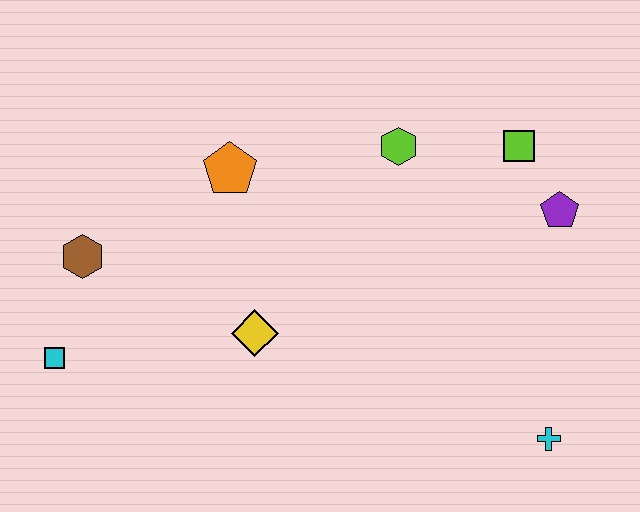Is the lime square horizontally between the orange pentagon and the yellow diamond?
No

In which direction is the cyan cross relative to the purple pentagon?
The cyan cross is below the purple pentagon.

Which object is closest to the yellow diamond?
The orange pentagon is closest to the yellow diamond.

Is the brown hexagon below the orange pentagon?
Yes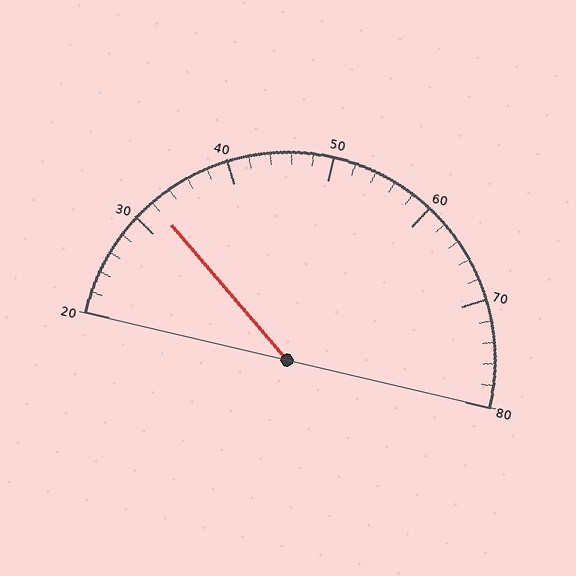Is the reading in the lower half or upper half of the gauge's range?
The reading is in the lower half of the range (20 to 80).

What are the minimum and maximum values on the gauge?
The gauge ranges from 20 to 80.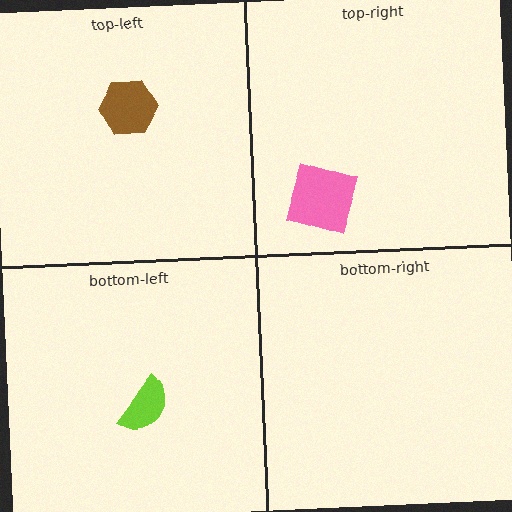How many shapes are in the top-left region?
1.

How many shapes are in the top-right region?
1.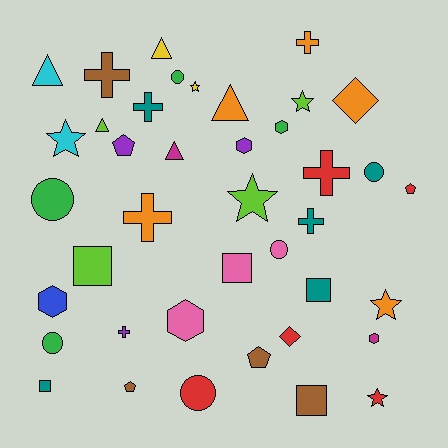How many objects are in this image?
There are 40 objects.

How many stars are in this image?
There are 6 stars.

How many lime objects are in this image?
There are 4 lime objects.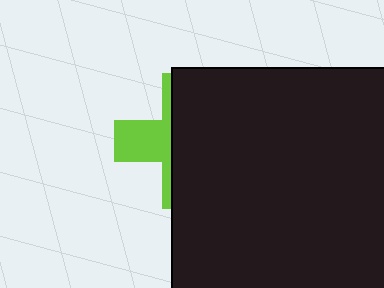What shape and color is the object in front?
The object in front is a black rectangle.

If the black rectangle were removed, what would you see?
You would see the complete lime cross.